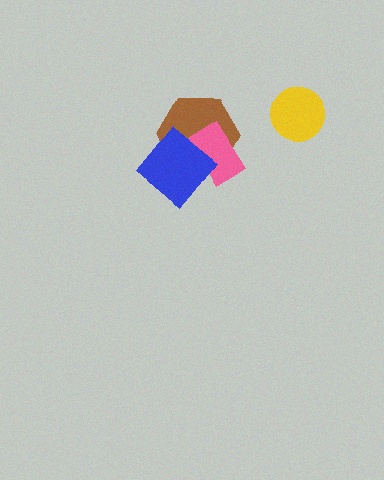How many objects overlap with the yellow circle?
0 objects overlap with the yellow circle.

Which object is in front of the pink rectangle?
The blue diamond is in front of the pink rectangle.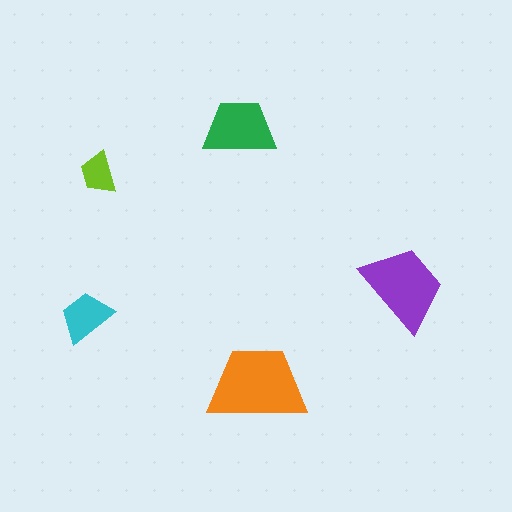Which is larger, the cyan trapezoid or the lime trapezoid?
The cyan one.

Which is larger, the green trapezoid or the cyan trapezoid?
The green one.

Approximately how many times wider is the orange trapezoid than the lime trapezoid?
About 2.5 times wider.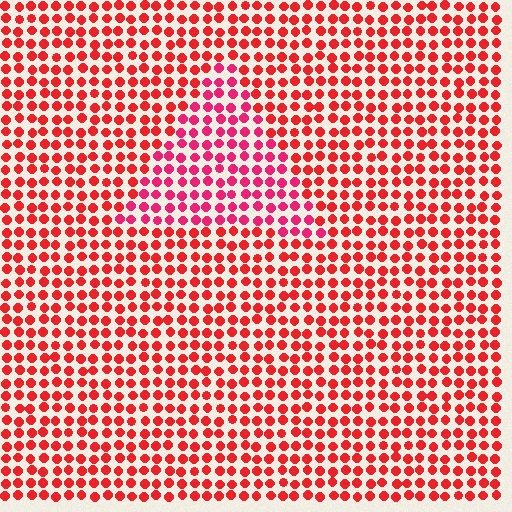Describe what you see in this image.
The image is filled with small red elements in a uniform arrangement. A triangle-shaped region is visible where the elements are tinted to a slightly different hue, forming a subtle color boundary.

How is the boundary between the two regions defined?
The boundary is defined purely by a slight shift in hue (about 23 degrees). Spacing, size, and orientation are identical on both sides.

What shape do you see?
I see a triangle.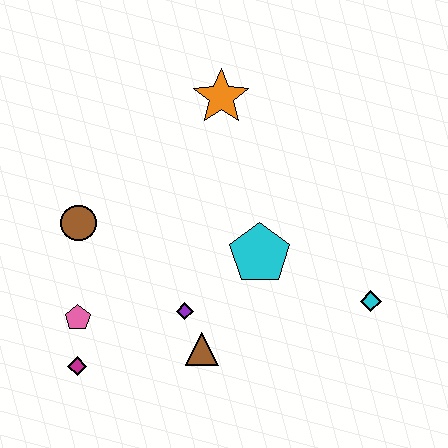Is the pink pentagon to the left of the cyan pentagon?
Yes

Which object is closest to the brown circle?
The pink pentagon is closest to the brown circle.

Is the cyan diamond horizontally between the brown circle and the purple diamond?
No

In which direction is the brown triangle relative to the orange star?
The brown triangle is below the orange star.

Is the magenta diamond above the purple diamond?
No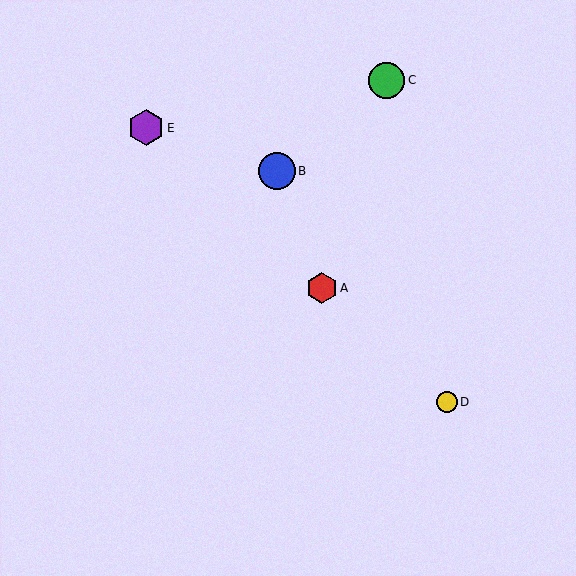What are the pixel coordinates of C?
Object C is at (386, 81).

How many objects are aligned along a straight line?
3 objects (A, D, E) are aligned along a straight line.